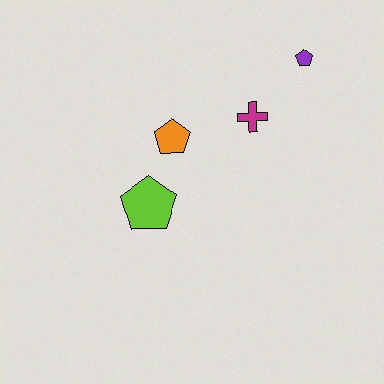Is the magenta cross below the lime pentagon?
No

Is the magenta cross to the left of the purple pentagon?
Yes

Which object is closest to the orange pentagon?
The lime pentagon is closest to the orange pentagon.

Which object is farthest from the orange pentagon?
The purple pentagon is farthest from the orange pentagon.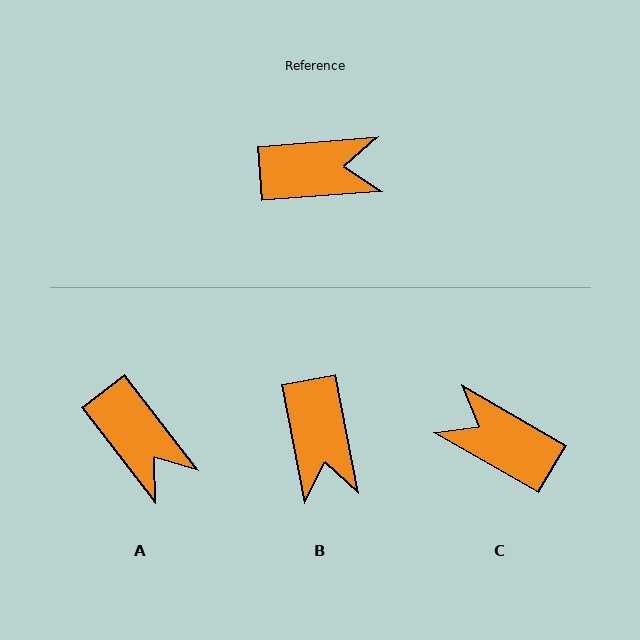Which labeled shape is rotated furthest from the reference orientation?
C, about 145 degrees away.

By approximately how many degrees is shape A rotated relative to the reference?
Approximately 57 degrees clockwise.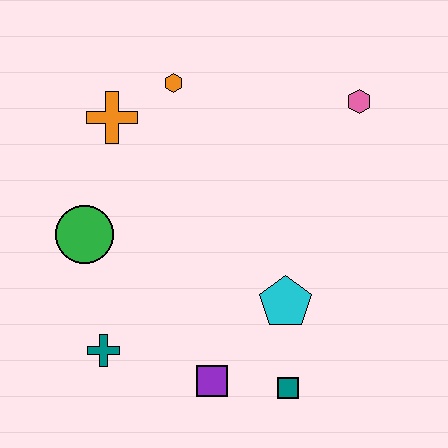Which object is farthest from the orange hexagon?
The teal square is farthest from the orange hexagon.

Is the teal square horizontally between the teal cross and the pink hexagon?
Yes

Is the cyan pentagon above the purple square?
Yes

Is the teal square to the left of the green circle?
No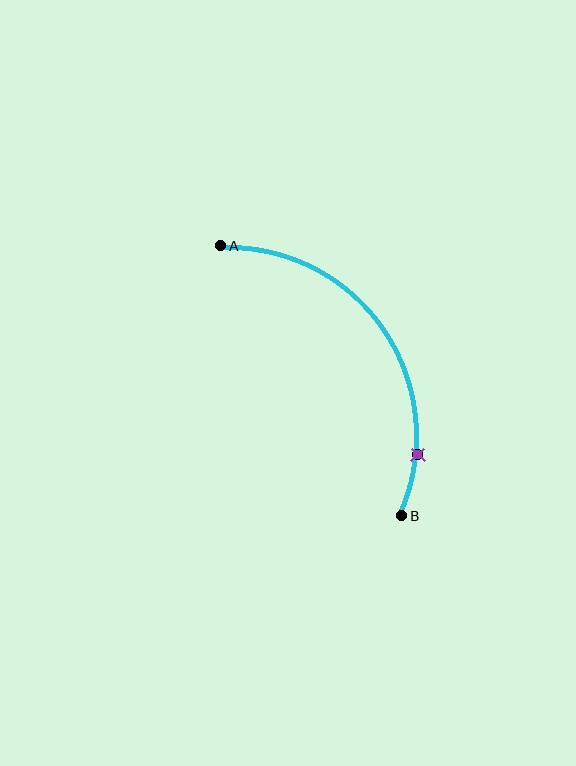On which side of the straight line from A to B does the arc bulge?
The arc bulges above and to the right of the straight line connecting A and B.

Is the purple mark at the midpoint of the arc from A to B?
No. The purple mark lies on the arc but is closer to endpoint B. The arc midpoint would be at the point on the curve equidistant along the arc from both A and B.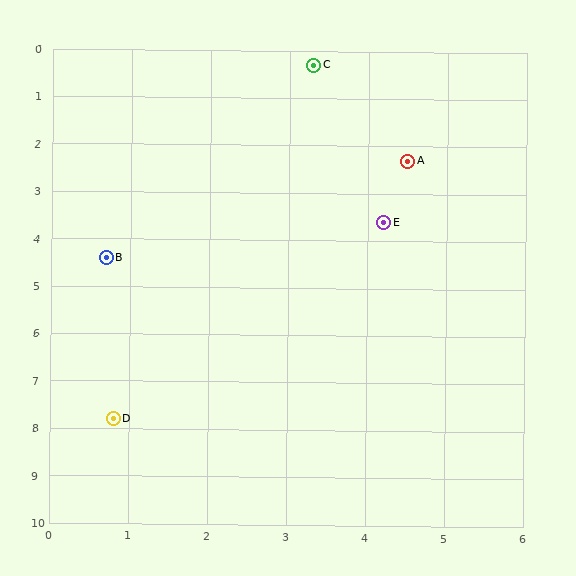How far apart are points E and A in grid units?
Points E and A are about 1.3 grid units apart.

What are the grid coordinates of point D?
Point D is at approximately (0.8, 7.8).